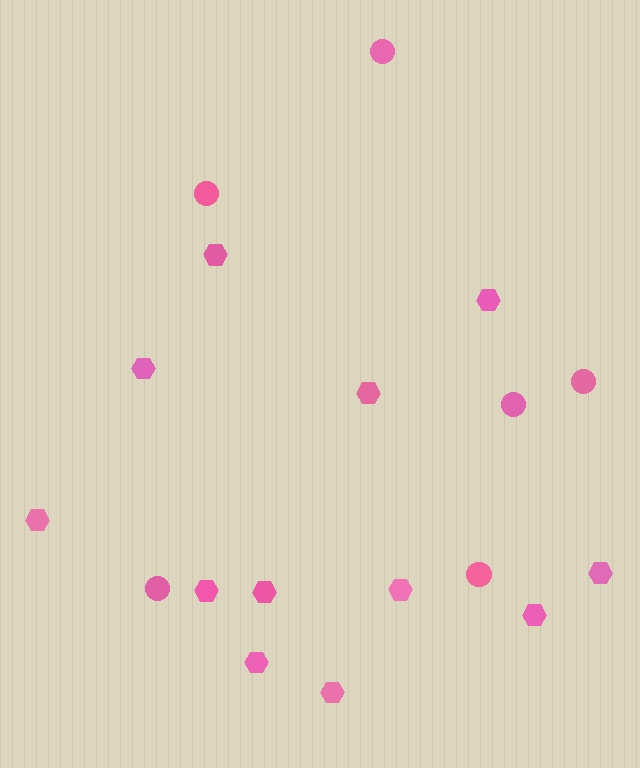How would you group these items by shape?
There are 2 groups: one group of hexagons (12) and one group of circles (6).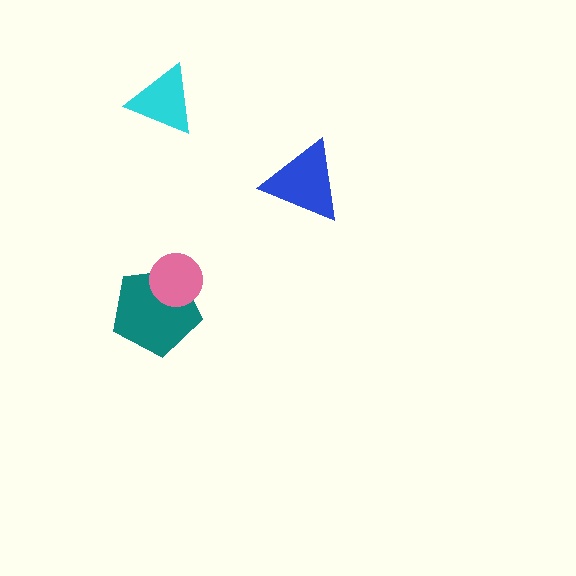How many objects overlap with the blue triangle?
0 objects overlap with the blue triangle.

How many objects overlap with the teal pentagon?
1 object overlaps with the teal pentagon.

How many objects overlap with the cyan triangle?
0 objects overlap with the cyan triangle.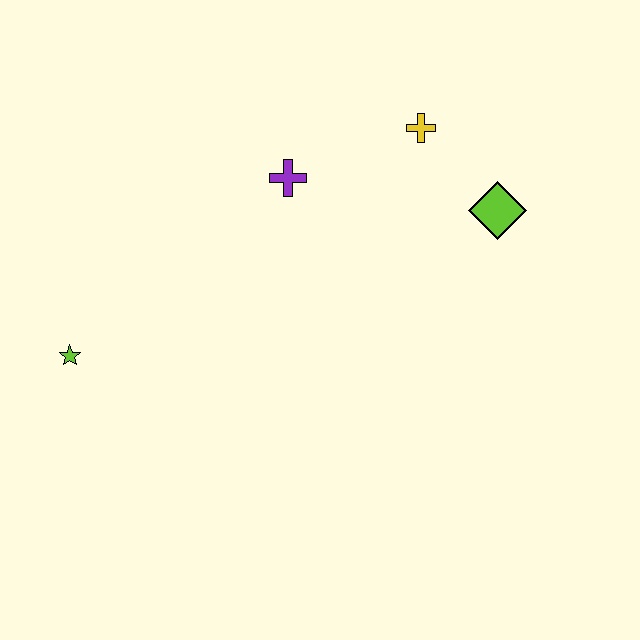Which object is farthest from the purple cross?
The lime star is farthest from the purple cross.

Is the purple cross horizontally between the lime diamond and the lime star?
Yes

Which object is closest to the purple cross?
The yellow cross is closest to the purple cross.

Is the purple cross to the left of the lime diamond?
Yes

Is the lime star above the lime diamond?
No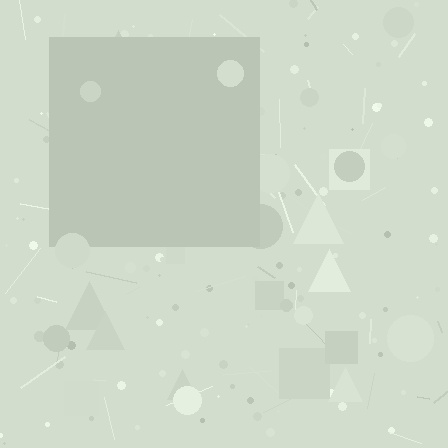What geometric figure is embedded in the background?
A square is embedded in the background.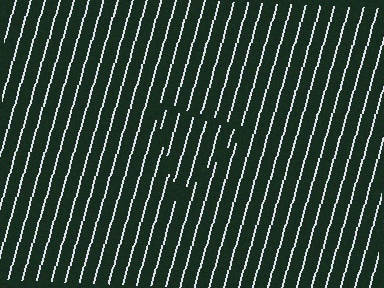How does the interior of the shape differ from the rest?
The interior of the shape contains the same grating, shifted by half a period — the contour is defined by the phase discontinuity where line-ends from the inner and outer gratings abut.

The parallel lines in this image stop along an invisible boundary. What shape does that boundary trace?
An illusory triangle. The interior of the shape contains the same grating, shifted by half a period — the contour is defined by the phase discontinuity where line-ends from the inner and outer gratings abut.